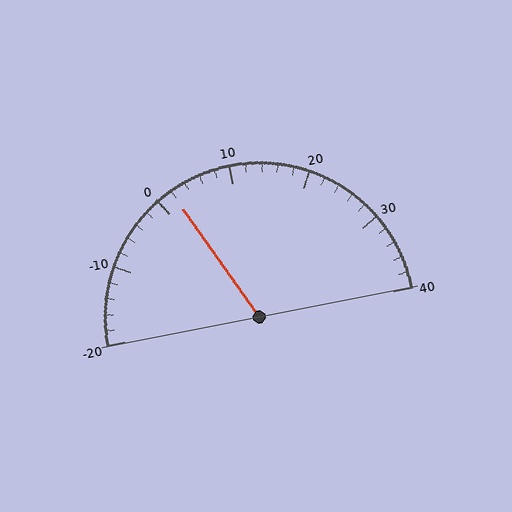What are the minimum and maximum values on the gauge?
The gauge ranges from -20 to 40.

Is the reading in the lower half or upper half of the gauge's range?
The reading is in the lower half of the range (-20 to 40).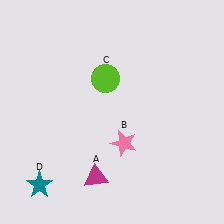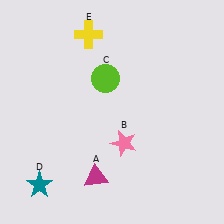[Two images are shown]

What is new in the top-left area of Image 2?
A yellow cross (E) was added in the top-left area of Image 2.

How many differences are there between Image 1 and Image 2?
There is 1 difference between the two images.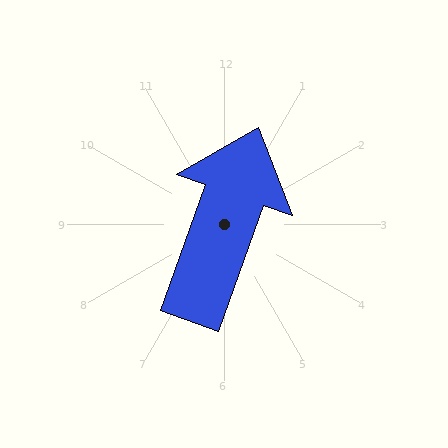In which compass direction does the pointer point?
North.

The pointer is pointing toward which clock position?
Roughly 1 o'clock.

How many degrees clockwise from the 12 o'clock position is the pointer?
Approximately 19 degrees.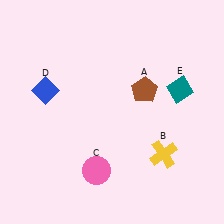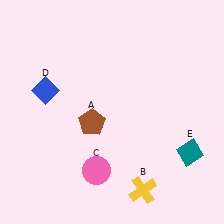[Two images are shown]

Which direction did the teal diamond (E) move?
The teal diamond (E) moved down.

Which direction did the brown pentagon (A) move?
The brown pentagon (A) moved left.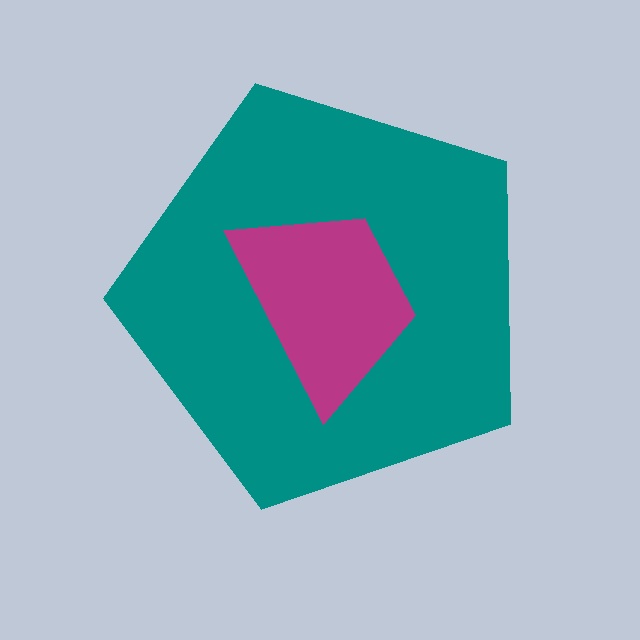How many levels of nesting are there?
2.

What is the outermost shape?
The teal pentagon.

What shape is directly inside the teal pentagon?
The magenta trapezoid.